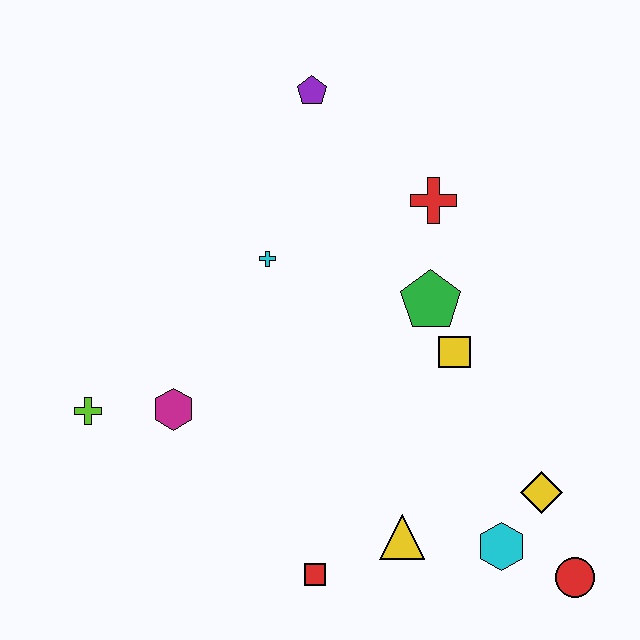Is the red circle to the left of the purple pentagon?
No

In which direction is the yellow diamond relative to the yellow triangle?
The yellow diamond is to the right of the yellow triangle.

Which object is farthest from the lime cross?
The red circle is farthest from the lime cross.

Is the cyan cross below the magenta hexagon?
No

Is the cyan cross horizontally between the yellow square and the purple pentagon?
No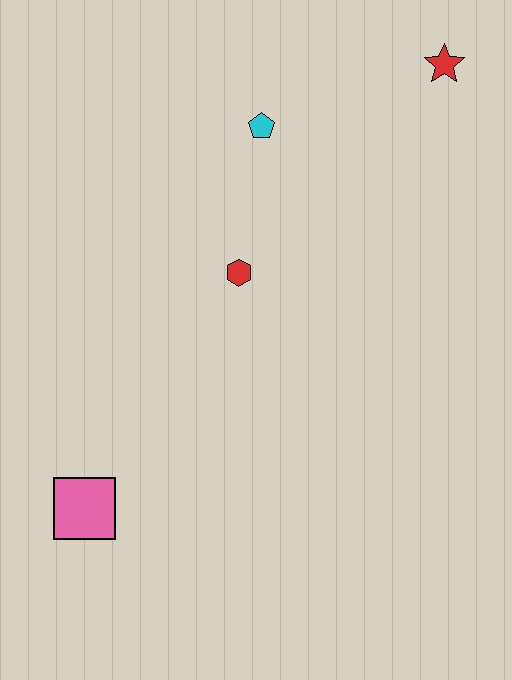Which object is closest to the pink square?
The red hexagon is closest to the pink square.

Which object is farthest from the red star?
The pink square is farthest from the red star.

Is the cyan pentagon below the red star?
Yes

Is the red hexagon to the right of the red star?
No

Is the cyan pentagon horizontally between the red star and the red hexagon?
Yes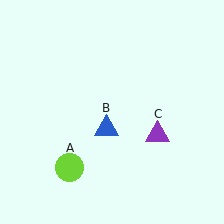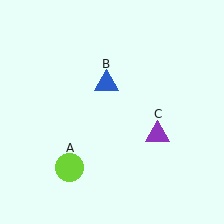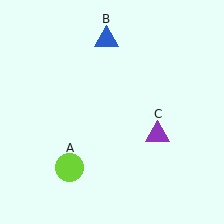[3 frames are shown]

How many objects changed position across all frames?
1 object changed position: blue triangle (object B).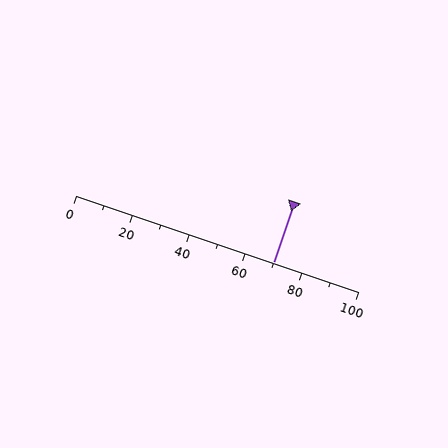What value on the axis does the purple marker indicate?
The marker indicates approximately 70.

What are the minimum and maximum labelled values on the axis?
The axis runs from 0 to 100.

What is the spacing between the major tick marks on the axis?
The major ticks are spaced 20 apart.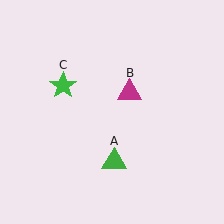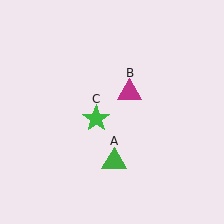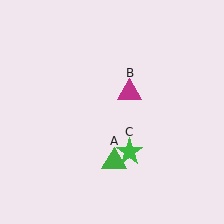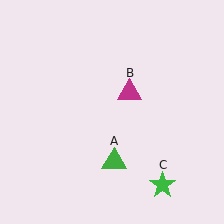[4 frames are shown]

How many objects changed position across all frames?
1 object changed position: green star (object C).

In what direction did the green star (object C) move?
The green star (object C) moved down and to the right.